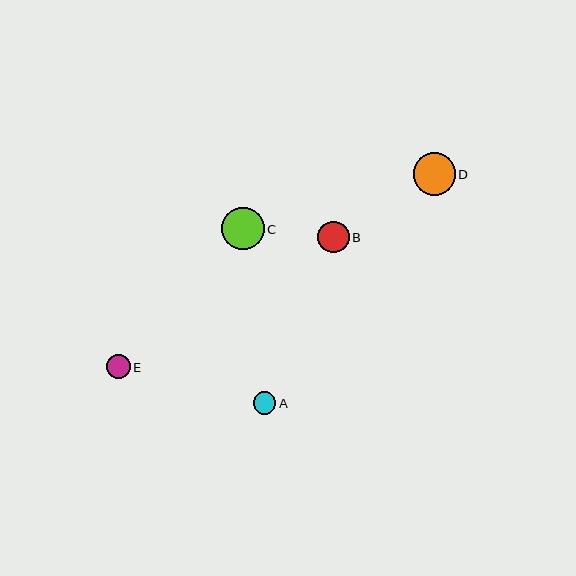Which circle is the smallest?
Circle A is the smallest with a size of approximately 23 pixels.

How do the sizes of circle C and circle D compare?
Circle C and circle D are approximately the same size.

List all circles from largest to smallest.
From largest to smallest: C, D, B, E, A.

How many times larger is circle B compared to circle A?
Circle B is approximately 1.4 times the size of circle A.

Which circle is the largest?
Circle C is the largest with a size of approximately 43 pixels.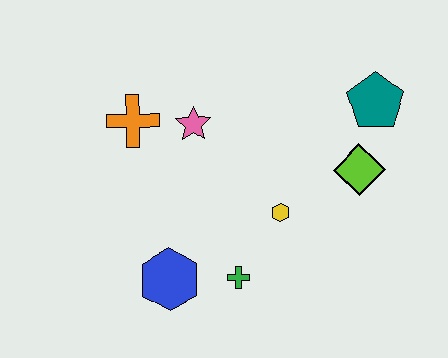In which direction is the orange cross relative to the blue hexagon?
The orange cross is above the blue hexagon.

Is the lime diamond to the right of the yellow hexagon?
Yes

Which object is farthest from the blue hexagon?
The teal pentagon is farthest from the blue hexagon.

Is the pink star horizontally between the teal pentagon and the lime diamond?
No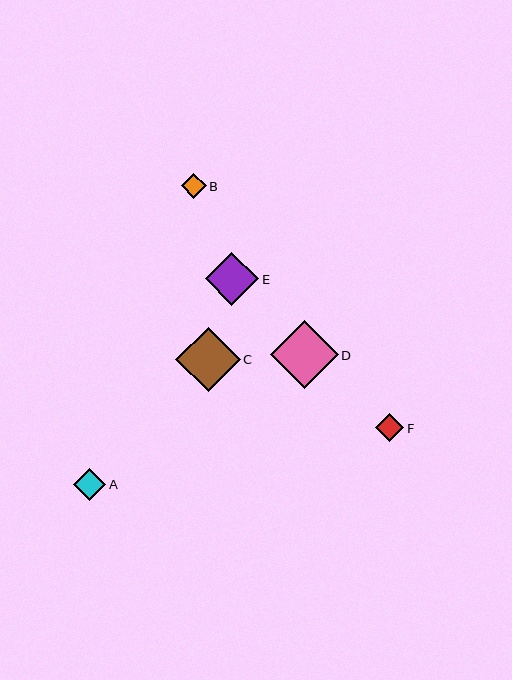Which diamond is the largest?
Diamond D is the largest with a size of approximately 68 pixels.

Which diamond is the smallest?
Diamond B is the smallest with a size of approximately 24 pixels.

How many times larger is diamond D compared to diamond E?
Diamond D is approximately 1.3 times the size of diamond E.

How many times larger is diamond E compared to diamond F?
Diamond E is approximately 1.9 times the size of diamond F.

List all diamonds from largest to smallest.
From largest to smallest: D, C, E, A, F, B.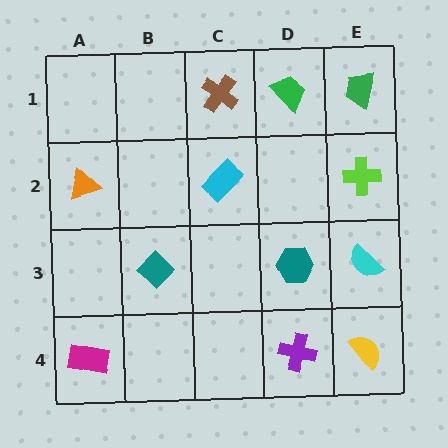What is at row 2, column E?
A lime cross.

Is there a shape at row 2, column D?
No, that cell is empty.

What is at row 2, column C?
A cyan rectangle.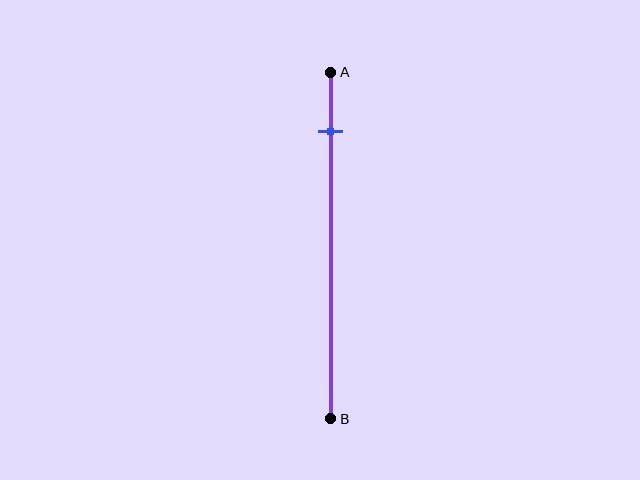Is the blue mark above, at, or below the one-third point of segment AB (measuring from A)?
The blue mark is above the one-third point of segment AB.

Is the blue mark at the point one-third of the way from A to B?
No, the mark is at about 15% from A, not at the 33% one-third point.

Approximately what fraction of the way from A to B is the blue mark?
The blue mark is approximately 15% of the way from A to B.